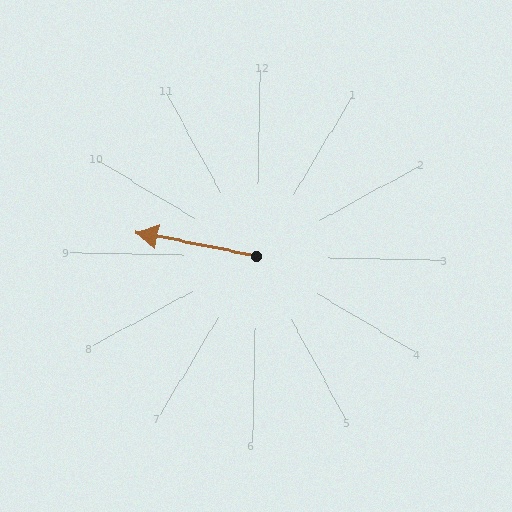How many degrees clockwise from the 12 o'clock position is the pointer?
Approximately 280 degrees.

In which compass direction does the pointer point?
West.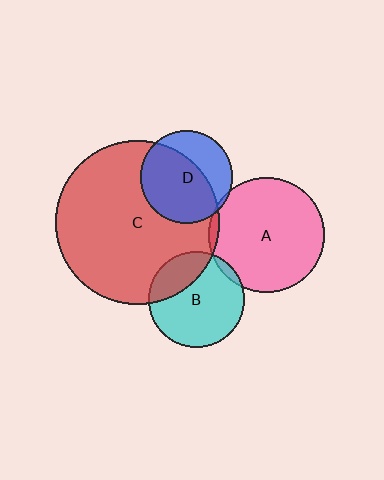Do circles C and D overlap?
Yes.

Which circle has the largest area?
Circle C (red).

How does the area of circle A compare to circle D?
Approximately 1.6 times.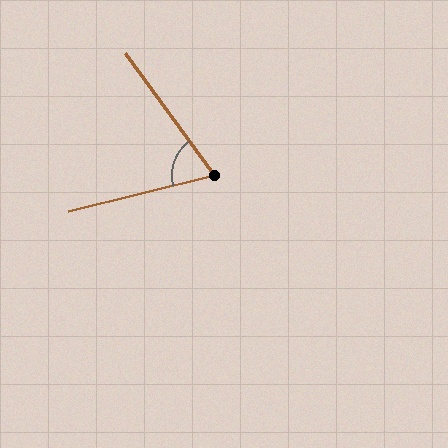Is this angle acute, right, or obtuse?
It is acute.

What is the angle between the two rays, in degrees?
Approximately 68 degrees.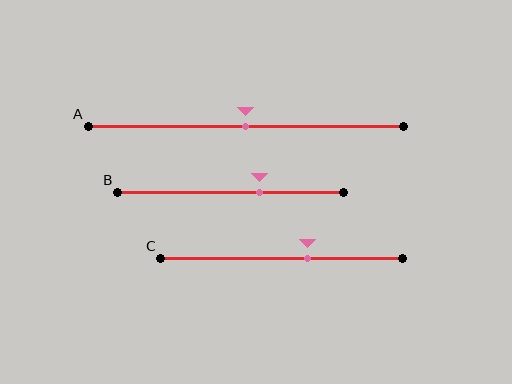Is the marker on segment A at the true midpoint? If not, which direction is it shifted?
Yes, the marker on segment A is at the true midpoint.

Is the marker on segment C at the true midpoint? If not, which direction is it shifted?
No, the marker on segment C is shifted to the right by about 11% of the segment length.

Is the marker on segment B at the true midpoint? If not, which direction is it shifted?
No, the marker on segment B is shifted to the right by about 13% of the segment length.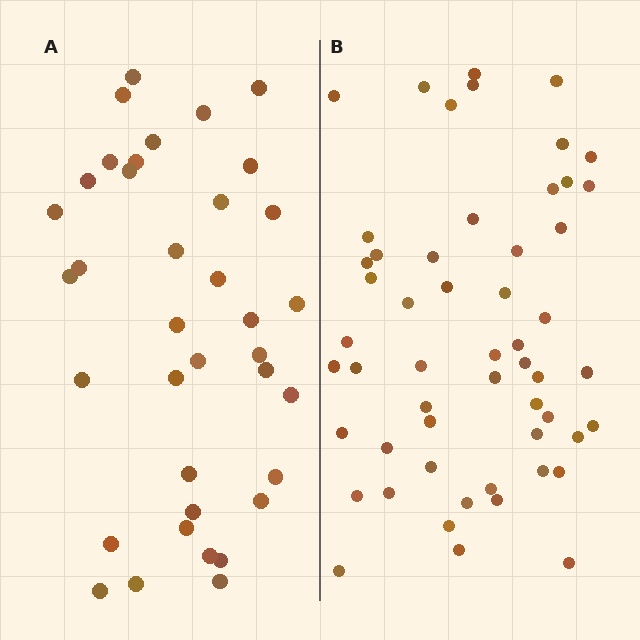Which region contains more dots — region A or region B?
Region B (the right region) has more dots.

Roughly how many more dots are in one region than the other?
Region B has approximately 15 more dots than region A.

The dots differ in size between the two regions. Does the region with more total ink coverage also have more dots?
No. Region A has more total ink coverage because its dots are larger, but region B actually contains more individual dots. Total area can be misleading — the number of items is what matters here.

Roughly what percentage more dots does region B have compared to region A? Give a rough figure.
About 45% more.